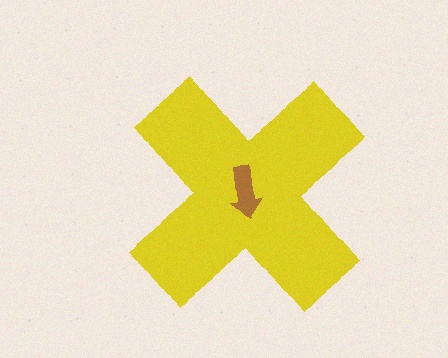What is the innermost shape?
The brown arrow.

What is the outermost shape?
The yellow cross.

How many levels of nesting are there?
2.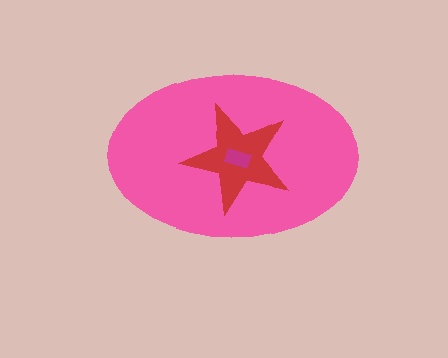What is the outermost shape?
The pink ellipse.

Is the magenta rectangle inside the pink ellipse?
Yes.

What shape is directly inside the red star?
The magenta rectangle.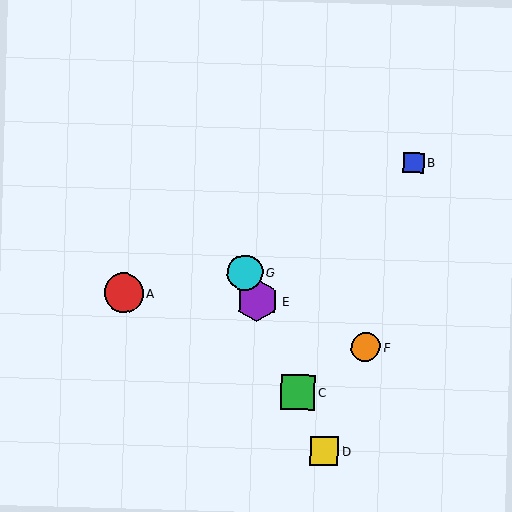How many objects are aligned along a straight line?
4 objects (C, D, E, G) are aligned along a straight line.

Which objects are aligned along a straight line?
Objects C, D, E, G are aligned along a straight line.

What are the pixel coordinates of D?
Object D is at (324, 451).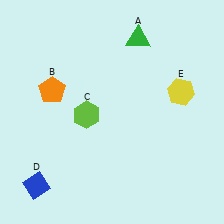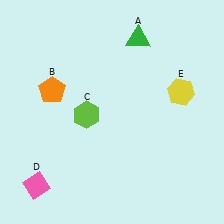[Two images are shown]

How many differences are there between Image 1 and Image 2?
There is 1 difference between the two images.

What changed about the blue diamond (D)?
In Image 1, D is blue. In Image 2, it changed to pink.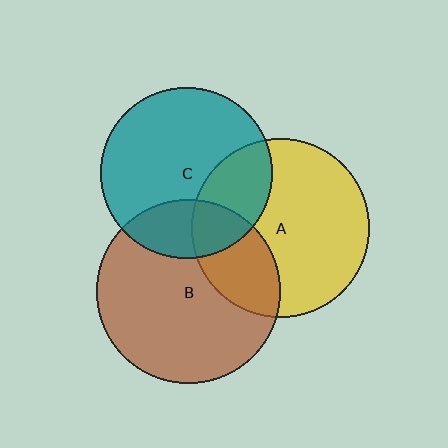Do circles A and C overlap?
Yes.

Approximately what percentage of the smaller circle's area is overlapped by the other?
Approximately 25%.